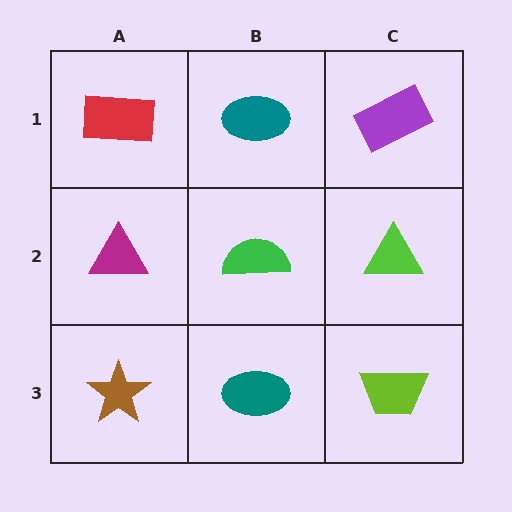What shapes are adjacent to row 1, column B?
A green semicircle (row 2, column B), a red rectangle (row 1, column A), a purple rectangle (row 1, column C).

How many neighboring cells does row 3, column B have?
3.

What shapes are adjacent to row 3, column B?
A green semicircle (row 2, column B), a brown star (row 3, column A), a lime trapezoid (row 3, column C).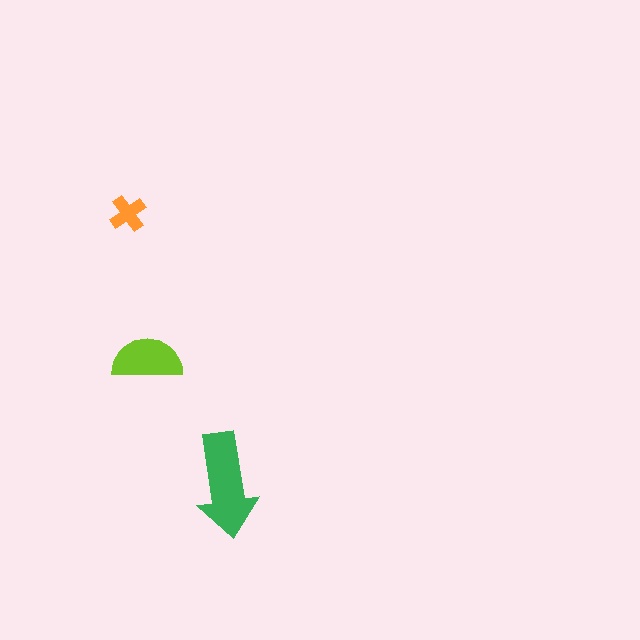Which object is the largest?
The green arrow.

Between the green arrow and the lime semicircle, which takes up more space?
The green arrow.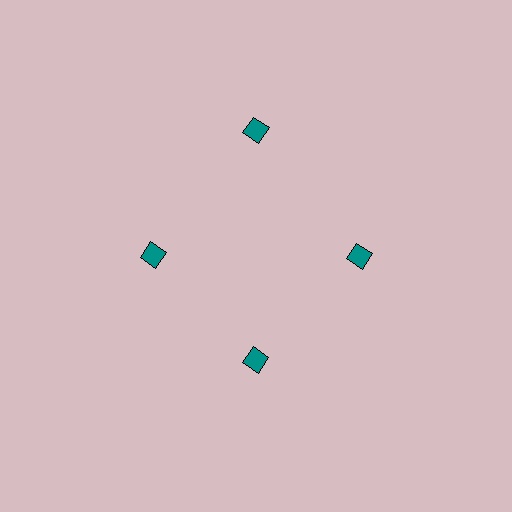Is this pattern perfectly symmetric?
No. The 4 teal diamonds are arranged in a ring, but one element near the 12 o'clock position is pushed outward from the center, breaking the 4-fold rotational symmetry.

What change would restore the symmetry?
The symmetry would be restored by moving it inward, back onto the ring so that all 4 diamonds sit at equal angles and equal distance from the center.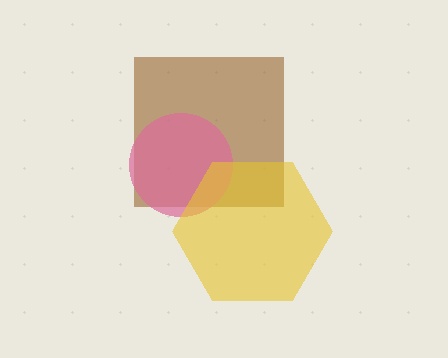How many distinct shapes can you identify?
There are 3 distinct shapes: a brown square, a pink circle, a yellow hexagon.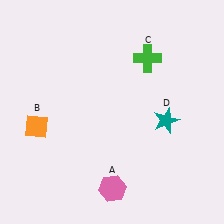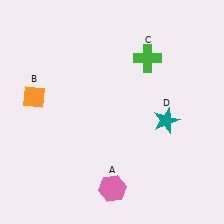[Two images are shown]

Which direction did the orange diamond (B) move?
The orange diamond (B) moved up.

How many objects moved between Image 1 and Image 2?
1 object moved between the two images.